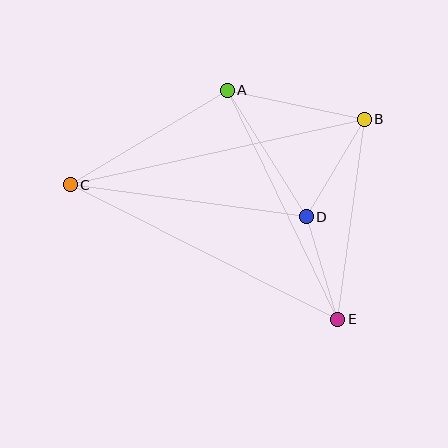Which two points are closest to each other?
Points D and E are closest to each other.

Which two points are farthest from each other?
Points B and C are farthest from each other.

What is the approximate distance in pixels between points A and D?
The distance between A and D is approximately 149 pixels.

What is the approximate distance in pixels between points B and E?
The distance between B and E is approximately 202 pixels.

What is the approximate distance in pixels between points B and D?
The distance between B and D is approximately 114 pixels.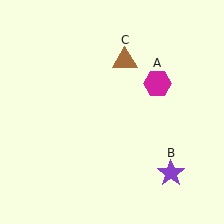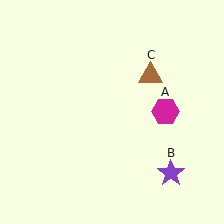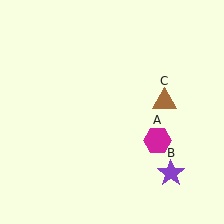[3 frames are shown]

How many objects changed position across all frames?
2 objects changed position: magenta hexagon (object A), brown triangle (object C).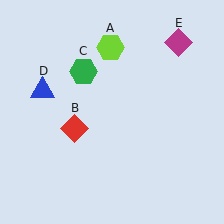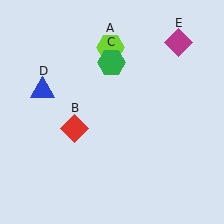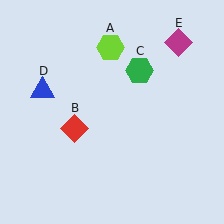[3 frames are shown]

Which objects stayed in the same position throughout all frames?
Lime hexagon (object A) and red diamond (object B) and blue triangle (object D) and magenta diamond (object E) remained stationary.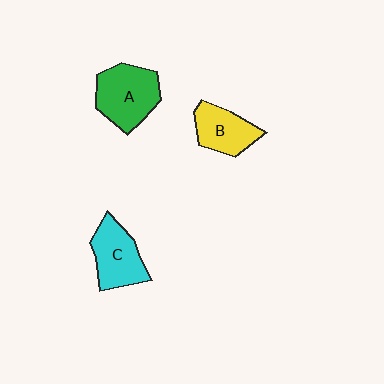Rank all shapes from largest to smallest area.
From largest to smallest: A (green), C (cyan), B (yellow).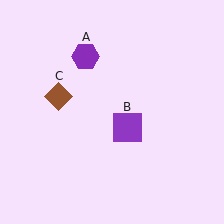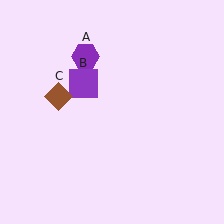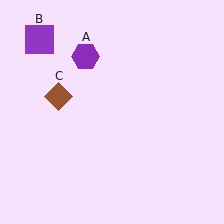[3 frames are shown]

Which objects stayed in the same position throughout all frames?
Purple hexagon (object A) and brown diamond (object C) remained stationary.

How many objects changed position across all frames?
1 object changed position: purple square (object B).